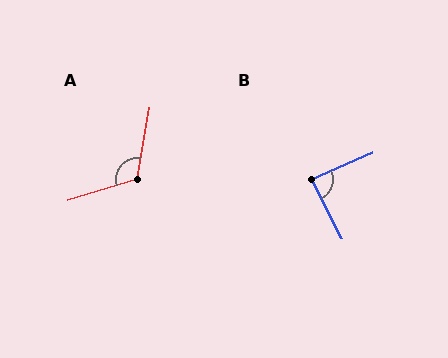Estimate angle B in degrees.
Approximately 86 degrees.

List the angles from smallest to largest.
B (86°), A (117°).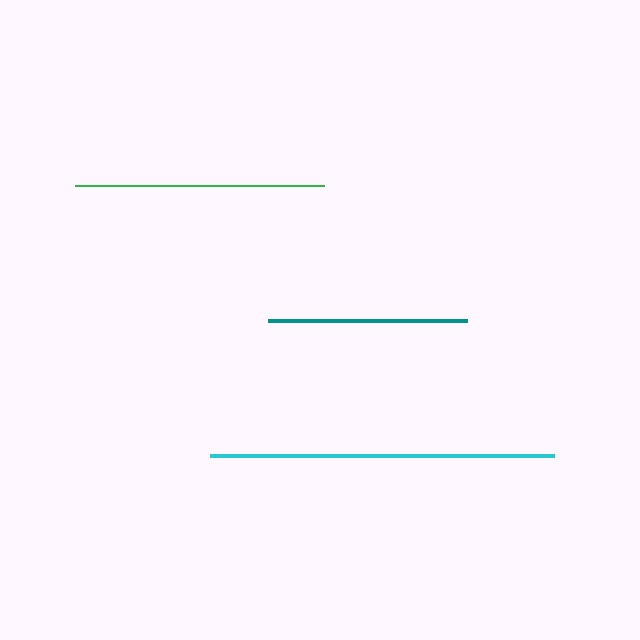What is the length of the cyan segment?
The cyan segment is approximately 345 pixels long.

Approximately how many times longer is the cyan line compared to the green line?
The cyan line is approximately 1.4 times the length of the green line.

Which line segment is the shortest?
The teal line is the shortest at approximately 199 pixels.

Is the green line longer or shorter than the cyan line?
The cyan line is longer than the green line.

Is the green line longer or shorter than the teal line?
The green line is longer than the teal line.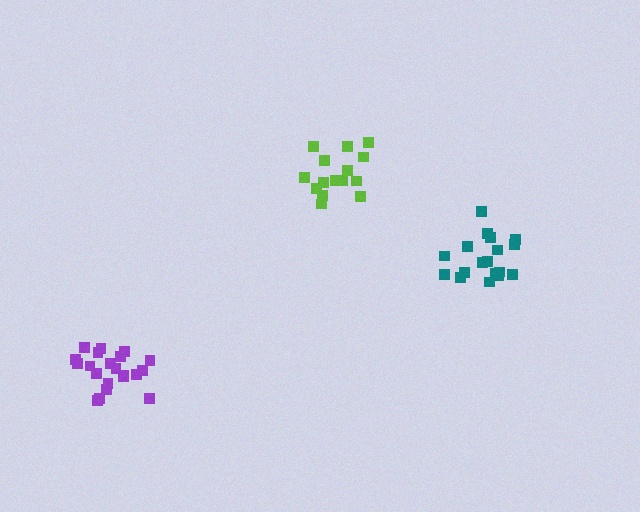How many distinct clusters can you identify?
There are 3 distinct clusters.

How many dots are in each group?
Group 1: 15 dots, Group 2: 21 dots, Group 3: 18 dots (54 total).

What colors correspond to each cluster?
The clusters are colored: lime, purple, teal.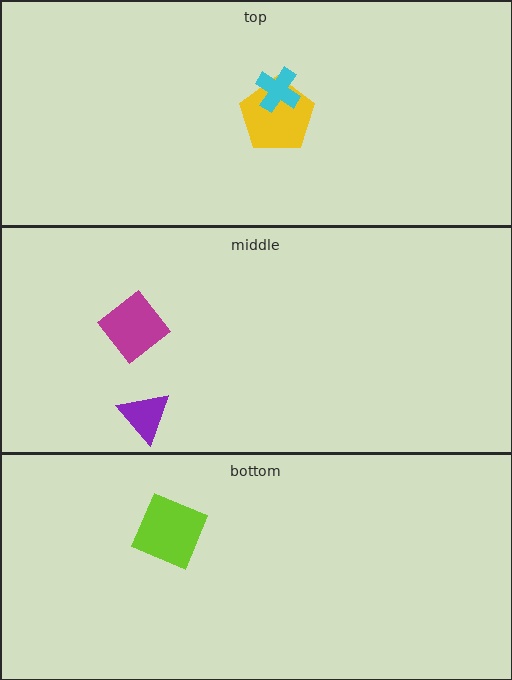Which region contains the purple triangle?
The middle region.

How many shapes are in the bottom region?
1.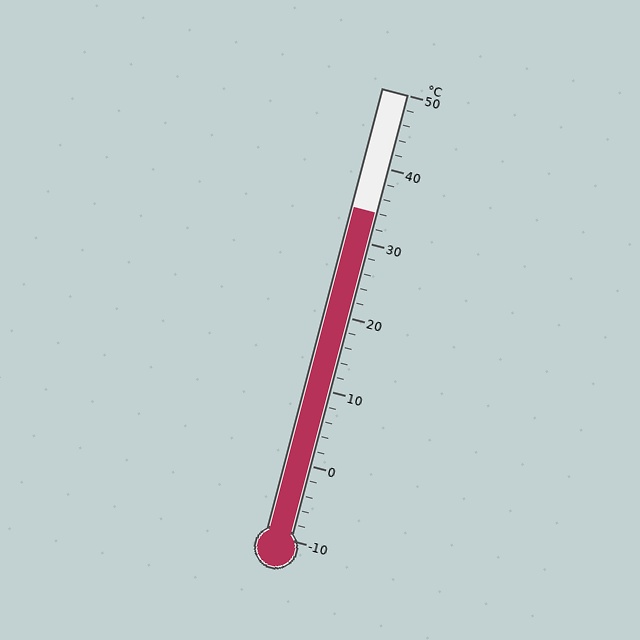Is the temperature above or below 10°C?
The temperature is above 10°C.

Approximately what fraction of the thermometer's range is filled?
The thermometer is filled to approximately 75% of its range.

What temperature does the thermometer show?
The thermometer shows approximately 34°C.